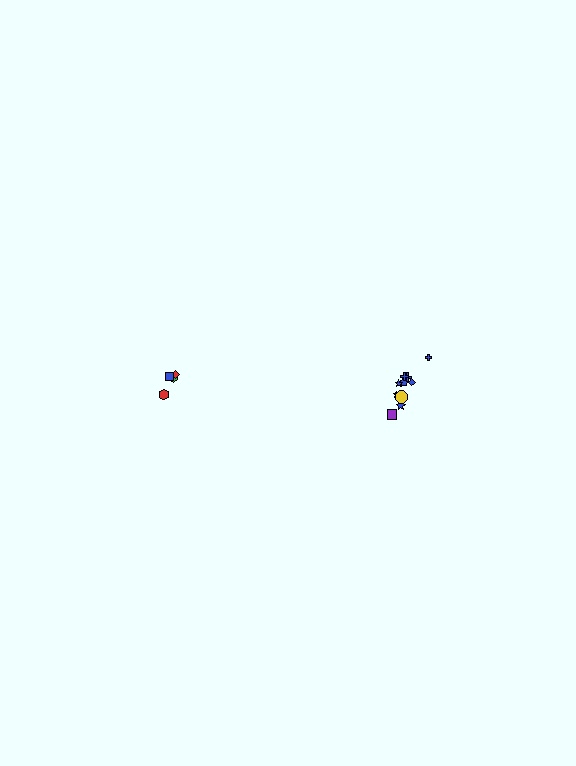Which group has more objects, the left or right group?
The right group.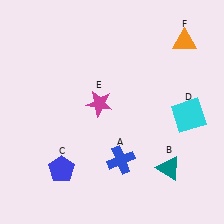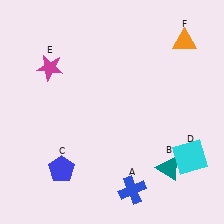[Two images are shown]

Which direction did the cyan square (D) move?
The cyan square (D) moved down.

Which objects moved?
The objects that moved are: the blue cross (A), the cyan square (D), the magenta star (E).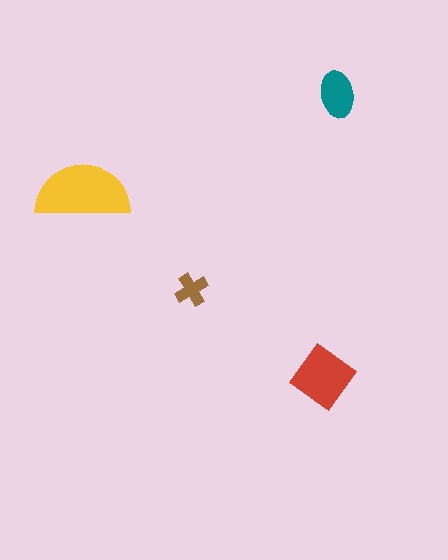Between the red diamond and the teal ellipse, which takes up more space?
The red diamond.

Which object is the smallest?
The brown cross.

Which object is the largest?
The yellow semicircle.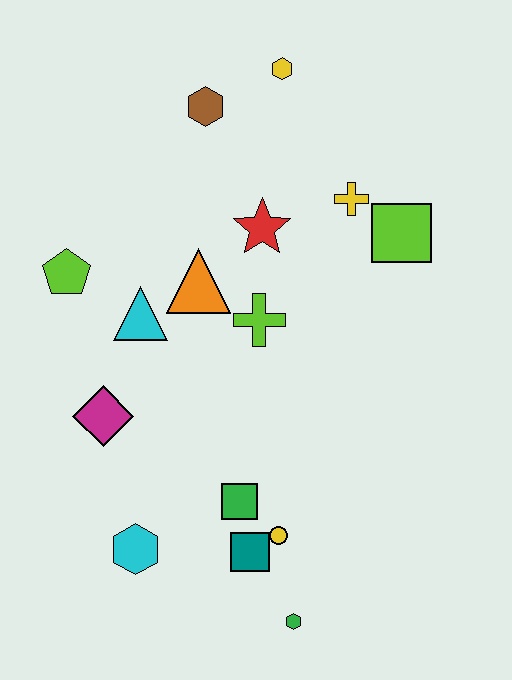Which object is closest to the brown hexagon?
The yellow hexagon is closest to the brown hexagon.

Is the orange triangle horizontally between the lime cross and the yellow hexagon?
No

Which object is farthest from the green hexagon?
The yellow hexagon is farthest from the green hexagon.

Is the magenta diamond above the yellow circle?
Yes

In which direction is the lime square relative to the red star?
The lime square is to the right of the red star.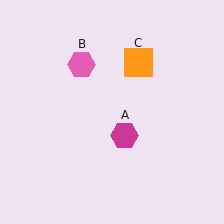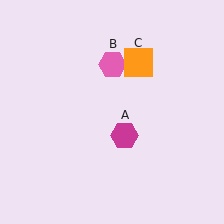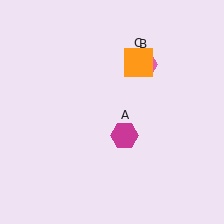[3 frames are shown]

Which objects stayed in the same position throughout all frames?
Magenta hexagon (object A) and orange square (object C) remained stationary.